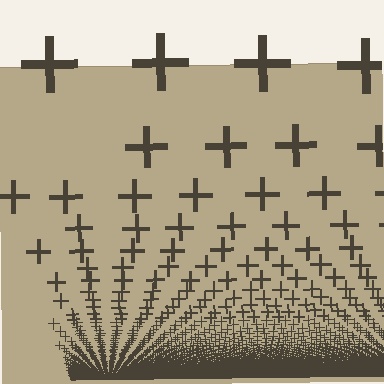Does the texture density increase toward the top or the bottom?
Density increases toward the bottom.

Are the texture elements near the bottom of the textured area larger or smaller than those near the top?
Smaller. The gradient is inverted — elements near the bottom are smaller and denser.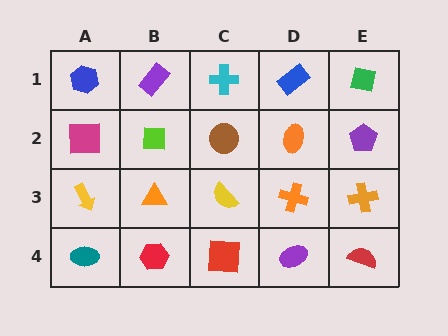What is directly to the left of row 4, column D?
A red square.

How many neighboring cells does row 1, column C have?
3.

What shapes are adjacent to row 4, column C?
A yellow semicircle (row 3, column C), a red hexagon (row 4, column B), a purple ellipse (row 4, column D).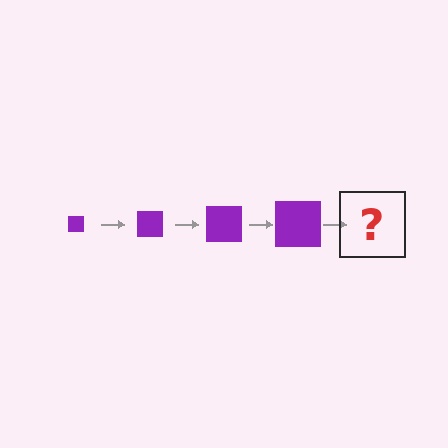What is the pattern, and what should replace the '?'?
The pattern is that the square gets progressively larger each step. The '?' should be a purple square, larger than the previous one.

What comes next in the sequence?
The next element should be a purple square, larger than the previous one.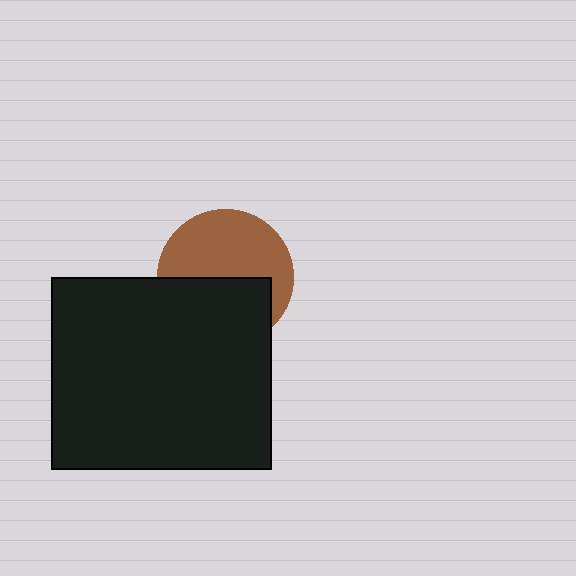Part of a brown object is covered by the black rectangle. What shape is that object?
It is a circle.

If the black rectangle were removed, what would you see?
You would see the complete brown circle.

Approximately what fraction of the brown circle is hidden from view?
Roughly 45% of the brown circle is hidden behind the black rectangle.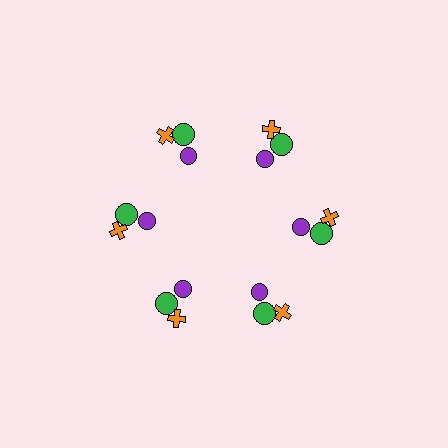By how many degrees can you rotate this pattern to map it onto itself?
The pattern maps onto itself every 60 degrees of rotation.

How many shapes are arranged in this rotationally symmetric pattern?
There are 18 shapes, arranged in 6 groups of 3.